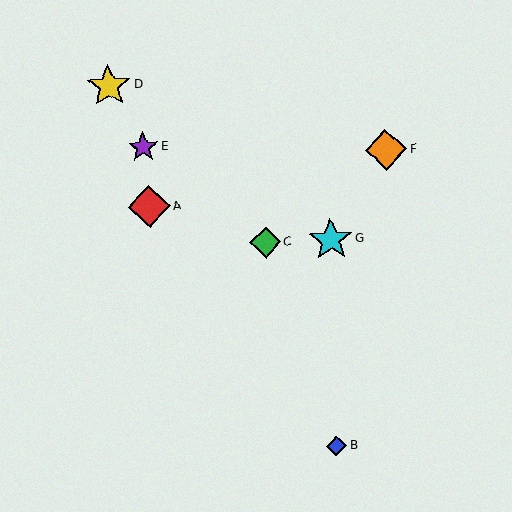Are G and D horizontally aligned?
No, G is at y≈240 and D is at y≈86.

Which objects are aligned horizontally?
Objects C, G are aligned horizontally.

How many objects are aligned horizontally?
2 objects (C, G) are aligned horizontally.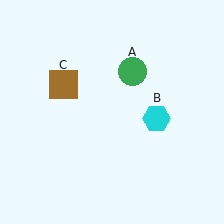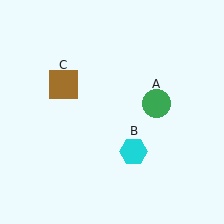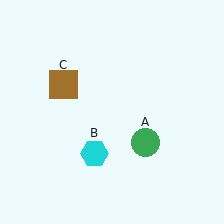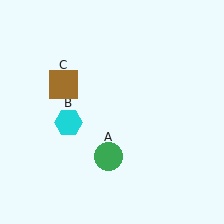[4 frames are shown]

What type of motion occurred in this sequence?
The green circle (object A), cyan hexagon (object B) rotated clockwise around the center of the scene.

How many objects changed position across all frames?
2 objects changed position: green circle (object A), cyan hexagon (object B).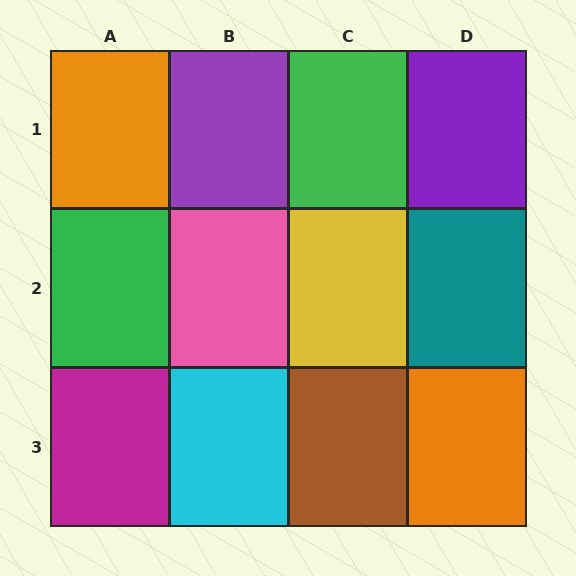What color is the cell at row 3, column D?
Orange.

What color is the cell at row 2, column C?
Yellow.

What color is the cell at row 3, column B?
Cyan.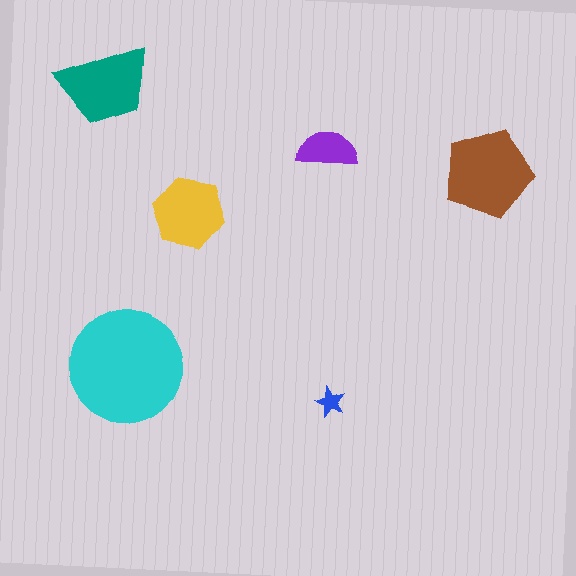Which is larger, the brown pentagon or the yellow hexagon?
The brown pentagon.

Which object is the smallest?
The blue star.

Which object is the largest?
The cyan circle.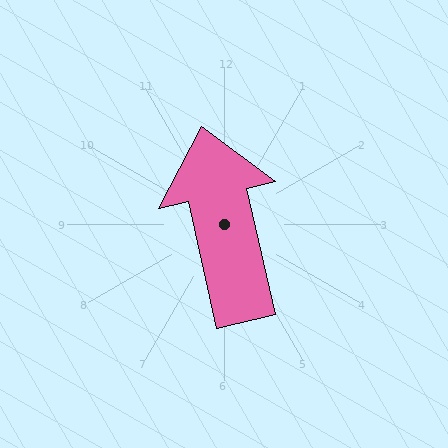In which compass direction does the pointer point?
North.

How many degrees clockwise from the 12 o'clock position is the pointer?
Approximately 347 degrees.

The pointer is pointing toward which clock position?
Roughly 12 o'clock.